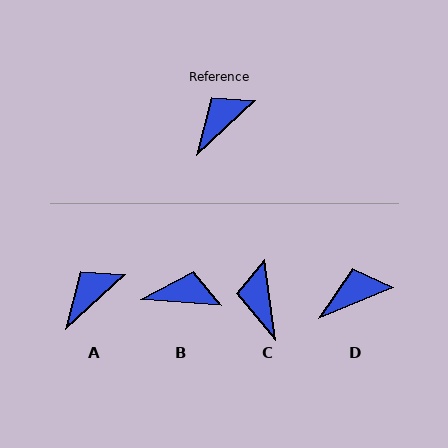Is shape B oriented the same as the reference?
No, it is off by about 47 degrees.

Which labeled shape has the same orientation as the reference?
A.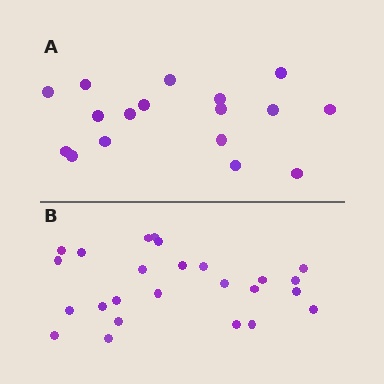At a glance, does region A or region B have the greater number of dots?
Region B (the bottom region) has more dots.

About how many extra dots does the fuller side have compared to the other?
Region B has roughly 8 or so more dots than region A.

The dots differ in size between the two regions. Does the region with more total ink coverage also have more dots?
No. Region A has more total ink coverage because its dots are larger, but region B actually contains more individual dots. Total area can be misleading — the number of items is what matters here.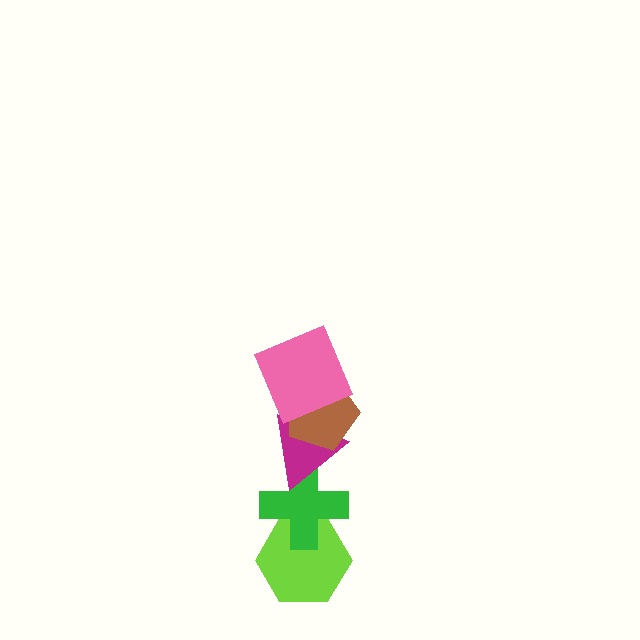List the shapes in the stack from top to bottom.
From top to bottom: the pink square, the brown pentagon, the magenta triangle, the green cross, the lime hexagon.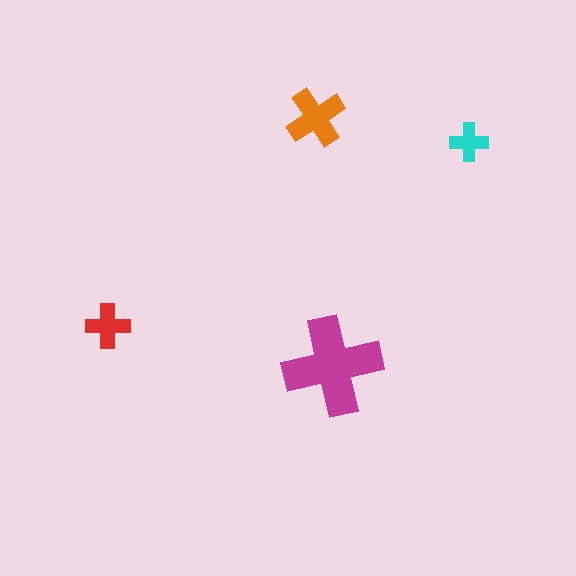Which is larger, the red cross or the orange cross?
The orange one.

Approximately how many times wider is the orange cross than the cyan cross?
About 1.5 times wider.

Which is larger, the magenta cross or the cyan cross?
The magenta one.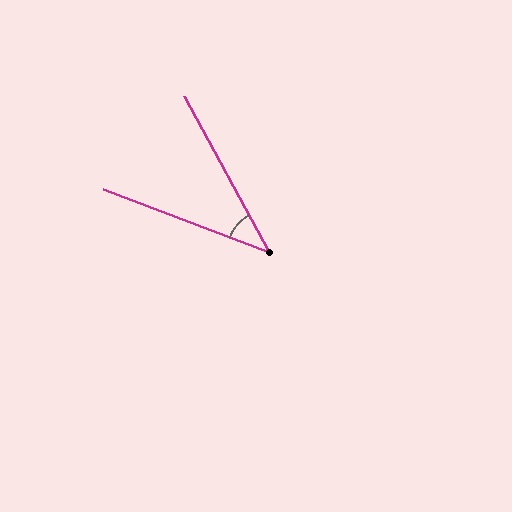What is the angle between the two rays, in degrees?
Approximately 40 degrees.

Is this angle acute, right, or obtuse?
It is acute.